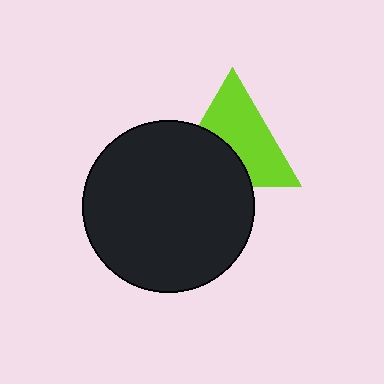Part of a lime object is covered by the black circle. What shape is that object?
It is a triangle.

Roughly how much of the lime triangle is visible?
About half of it is visible (roughly 60%).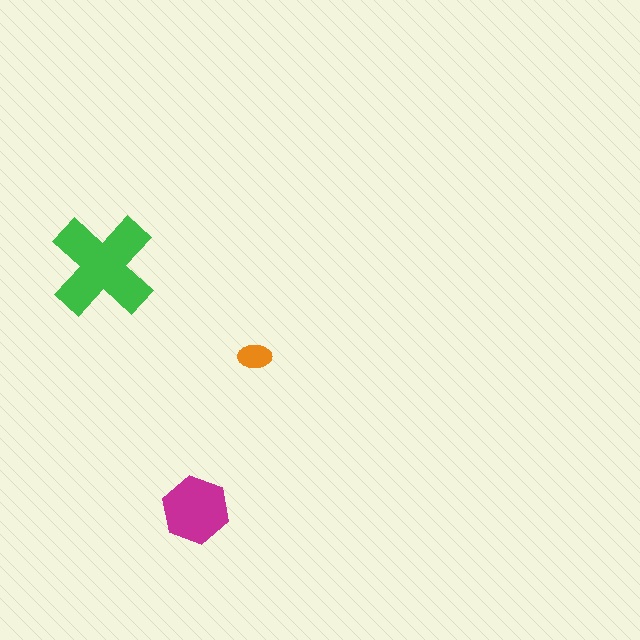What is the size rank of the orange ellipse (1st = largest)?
3rd.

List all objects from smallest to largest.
The orange ellipse, the magenta hexagon, the green cross.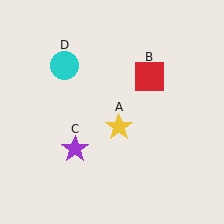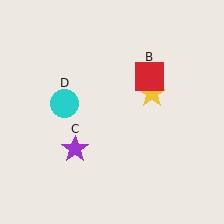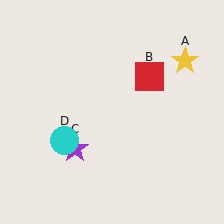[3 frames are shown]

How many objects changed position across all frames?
2 objects changed position: yellow star (object A), cyan circle (object D).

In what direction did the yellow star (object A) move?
The yellow star (object A) moved up and to the right.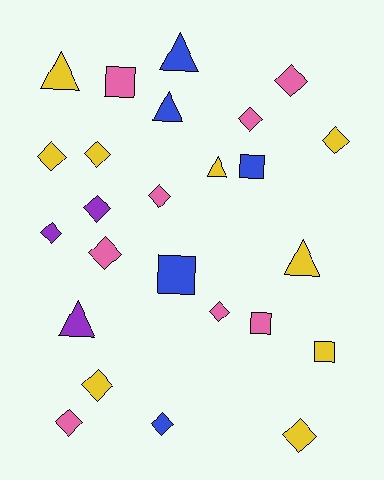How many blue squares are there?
There are 2 blue squares.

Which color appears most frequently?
Yellow, with 9 objects.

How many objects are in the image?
There are 25 objects.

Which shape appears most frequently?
Diamond, with 14 objects.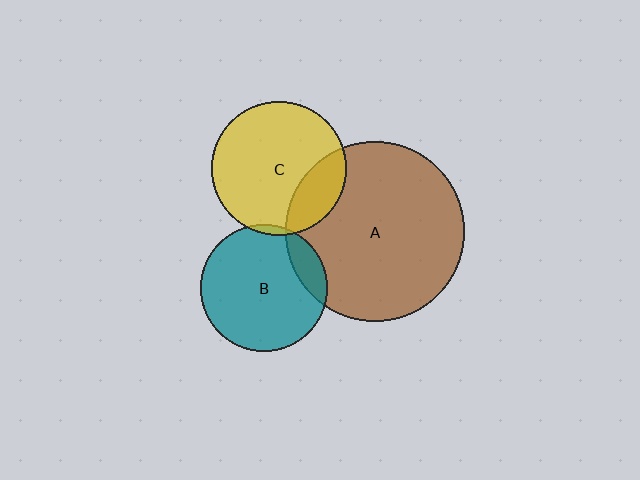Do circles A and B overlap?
Yes.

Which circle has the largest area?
Circle A (brown).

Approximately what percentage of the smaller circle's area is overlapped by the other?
Approximately 15%.